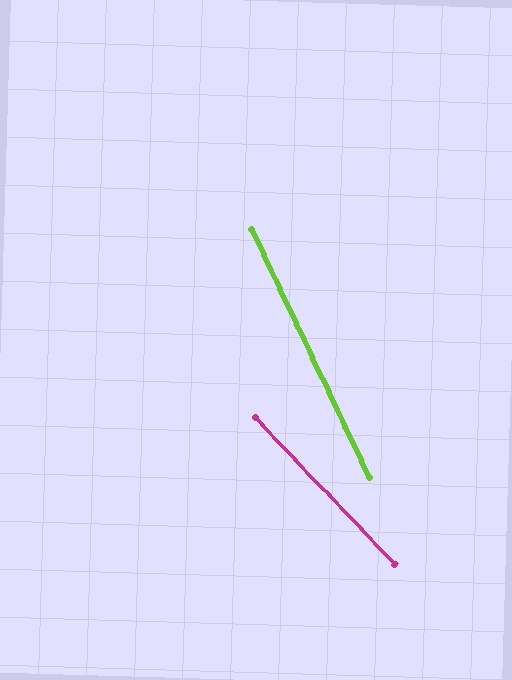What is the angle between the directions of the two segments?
Approximately 18 degrees.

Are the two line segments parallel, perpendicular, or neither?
Neither parallel nor perpendicular — they differ by about 18°.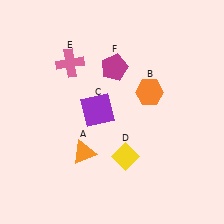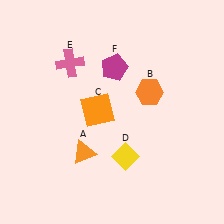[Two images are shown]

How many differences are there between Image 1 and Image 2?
There is 1 difference between the two images.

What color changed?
The square (C) changed from purple in Image 1 to orange in Image 2.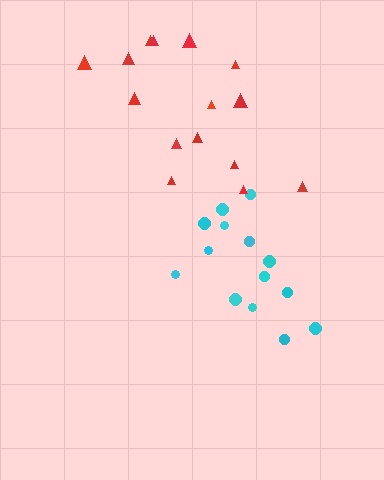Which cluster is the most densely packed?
Red.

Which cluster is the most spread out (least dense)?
Cyan.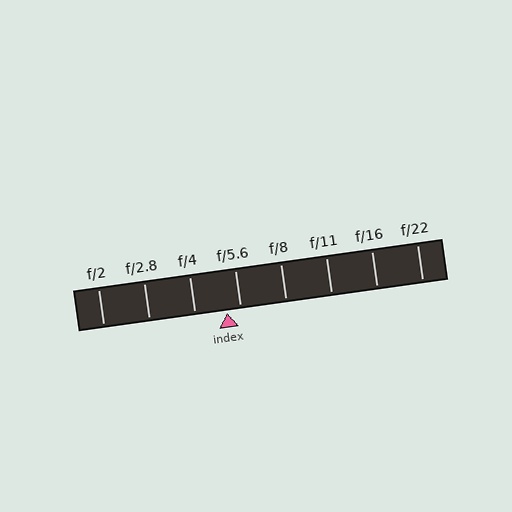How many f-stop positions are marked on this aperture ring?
There are 8 f-stop positions marked.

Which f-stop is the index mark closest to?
The index mark is closest to f/5.6.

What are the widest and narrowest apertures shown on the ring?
The widest aperture shown is f/2 and the narrowest is f/22.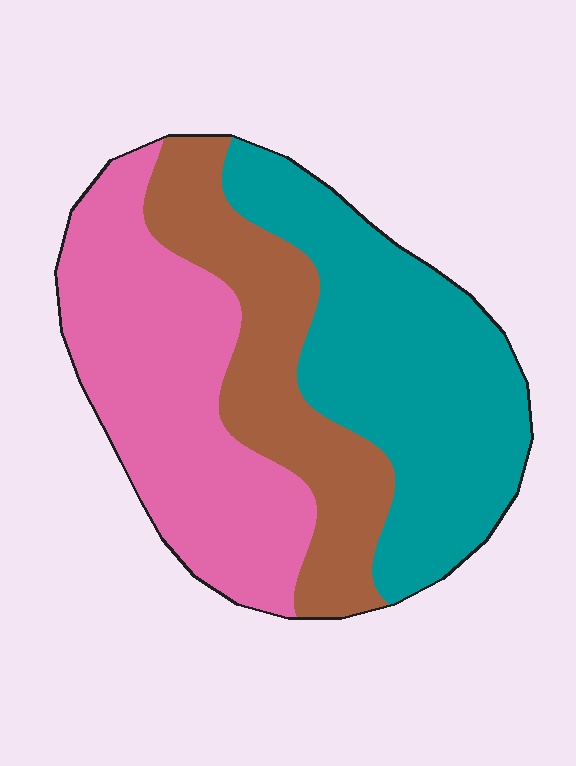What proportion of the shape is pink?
Pink covers around 35% of the shape.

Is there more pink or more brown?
Pink.